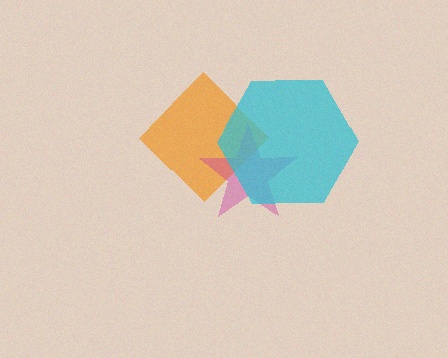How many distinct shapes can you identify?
There are 3 distinct shapes: an orange diamond, a magenta star, a cyan hexagon.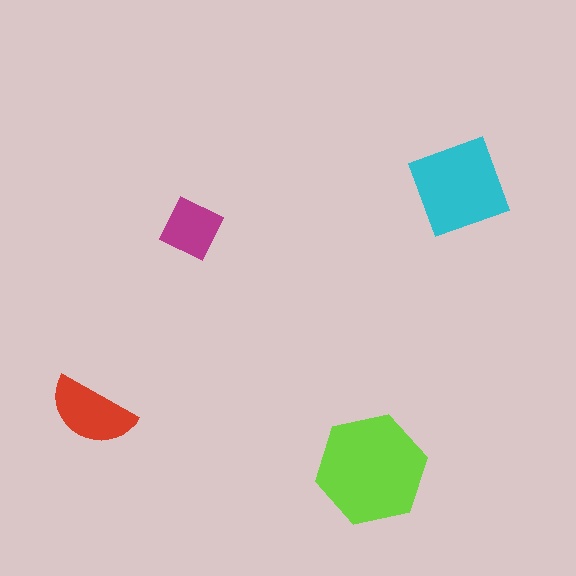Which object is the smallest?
The magenta diamond.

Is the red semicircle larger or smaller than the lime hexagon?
Smaller.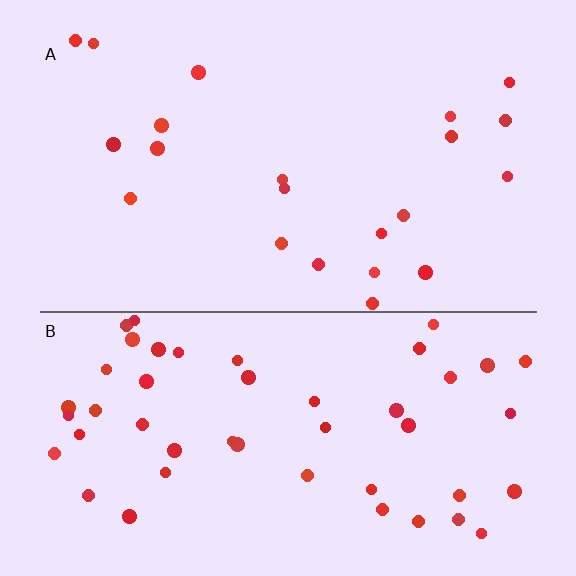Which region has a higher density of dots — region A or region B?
B (the bottom).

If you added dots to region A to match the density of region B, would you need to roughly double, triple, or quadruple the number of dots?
Approximately double.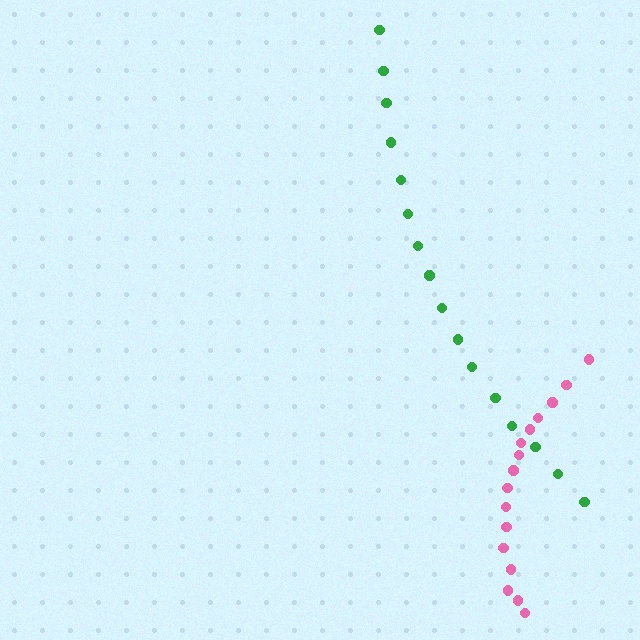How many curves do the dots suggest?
There are 2 distinct paths.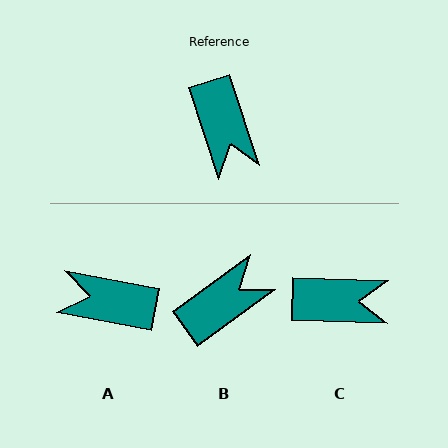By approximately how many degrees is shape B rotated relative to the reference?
Approximately 107 degrees counter-clockwise.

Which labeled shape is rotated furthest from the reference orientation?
A, about 119 degrees away.